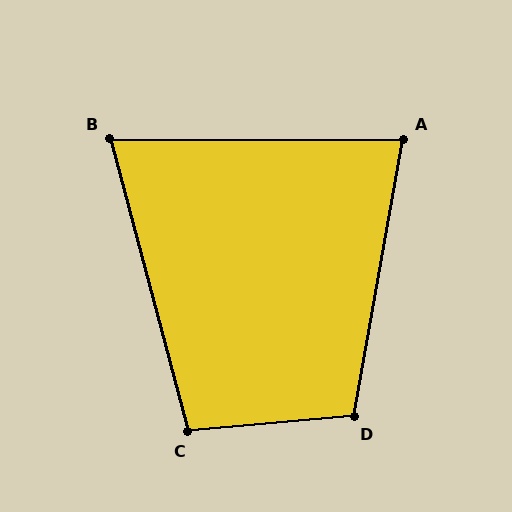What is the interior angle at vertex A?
Approximately 80 degrees (acute).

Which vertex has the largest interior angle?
D, at approximately 105 degrees.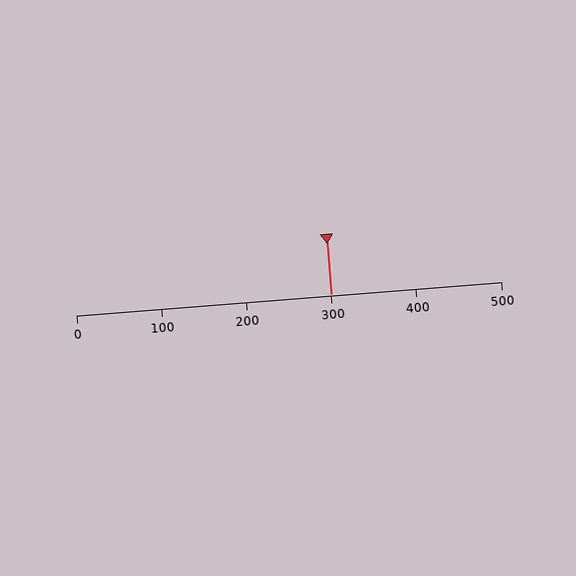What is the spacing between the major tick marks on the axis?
The major ticks are spaced 100 apart.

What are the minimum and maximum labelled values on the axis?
The axis runs from 0 to 500.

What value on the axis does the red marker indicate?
The marker indicates approximately 300.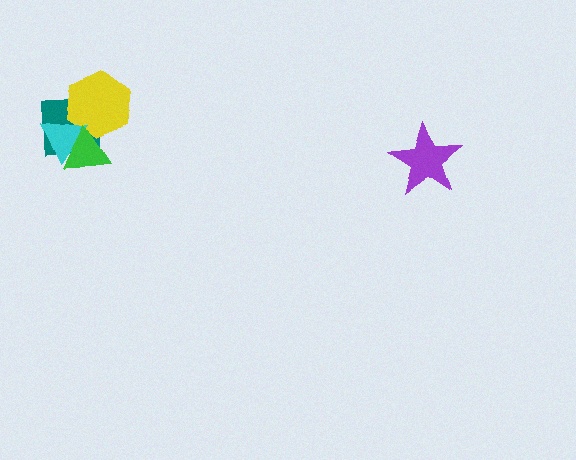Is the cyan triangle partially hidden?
Yes, it is partially covered by another shape.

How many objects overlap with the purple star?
0 objects overlap with the purple star.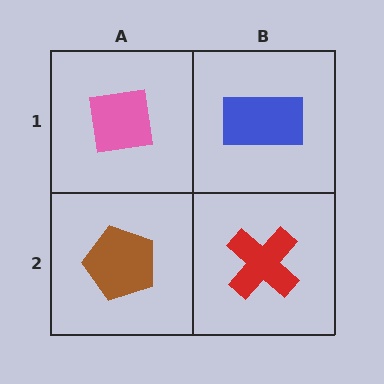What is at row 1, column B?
A blue rectangle.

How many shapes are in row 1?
2 shapes.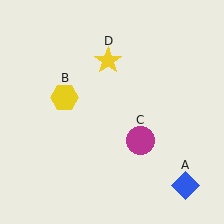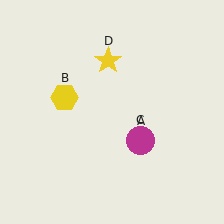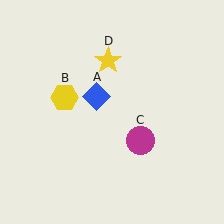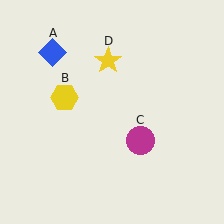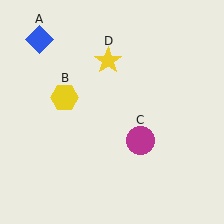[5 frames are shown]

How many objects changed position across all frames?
1 object changed position: blue diamond (object A).